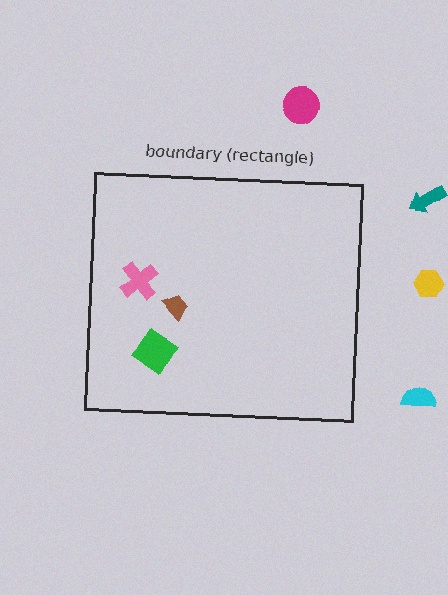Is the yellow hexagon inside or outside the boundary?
Outside.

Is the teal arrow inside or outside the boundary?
Outside.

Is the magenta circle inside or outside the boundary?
Outside.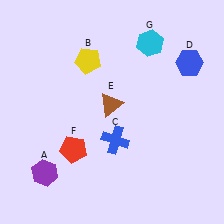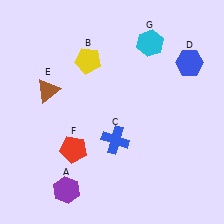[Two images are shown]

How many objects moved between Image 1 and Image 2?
2 objects moved between the two images.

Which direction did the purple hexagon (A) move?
The purple hexagon (A) moved right.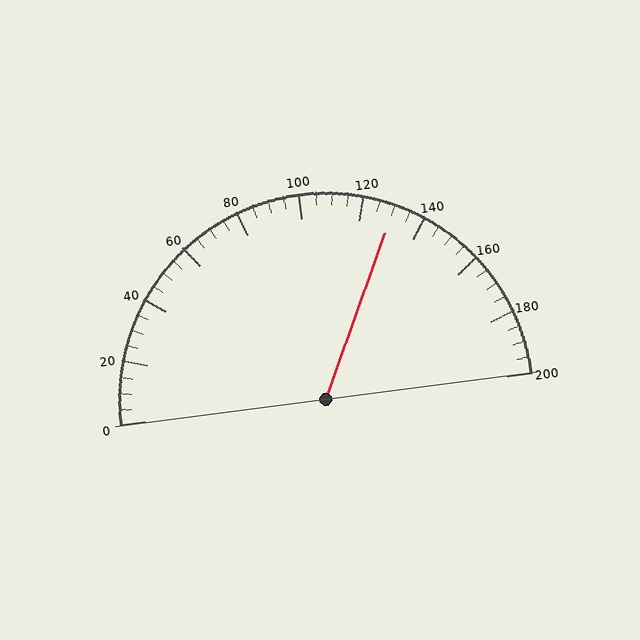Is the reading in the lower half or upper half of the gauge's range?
The reading is in the upper half of the range (0 to 200).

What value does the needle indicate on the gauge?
The needle indicates approximately 130.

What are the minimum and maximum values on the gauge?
The gauge ranges from 0 to 200.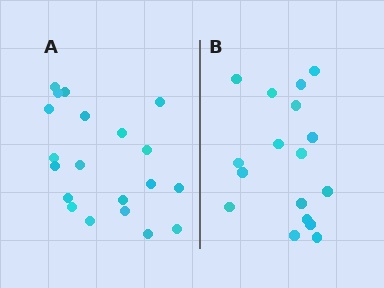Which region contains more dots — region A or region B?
Region A (the left region) has more dots.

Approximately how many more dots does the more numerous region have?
Region A has just a few more — roughly 2 or 3 more dots than region B.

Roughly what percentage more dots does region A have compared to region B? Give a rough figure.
About 20% more.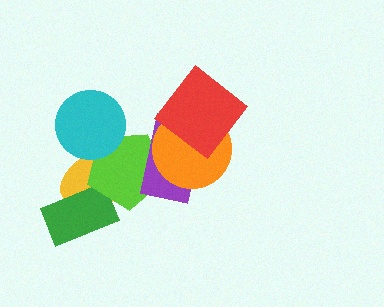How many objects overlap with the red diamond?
2 objects overlap with the red diamond.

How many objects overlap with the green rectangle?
2 objects overlap with the green rectangle.